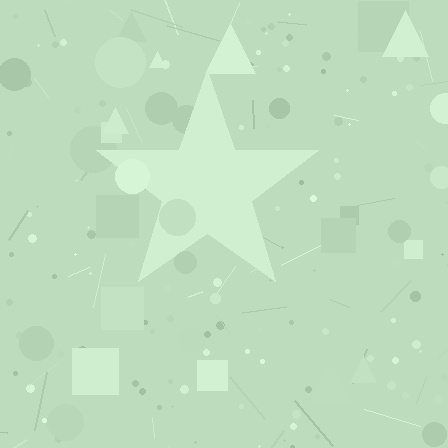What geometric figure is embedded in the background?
A star is embedded in the background.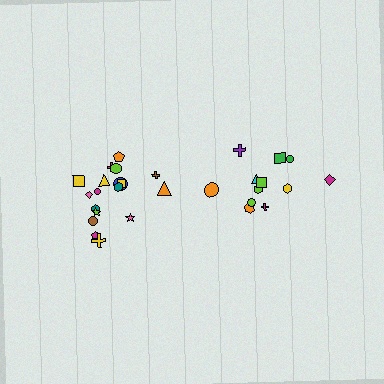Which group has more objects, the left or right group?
The left group.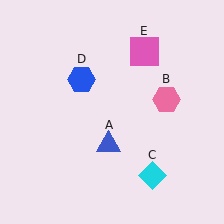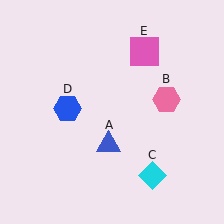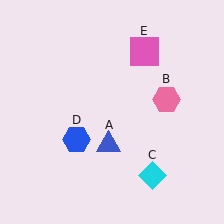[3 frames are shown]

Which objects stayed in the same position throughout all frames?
Blue triangle (object A) and pink hexagon (object B) and cyan diamond (object C) and pink square (object E) remained stationary.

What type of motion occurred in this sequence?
The blue hexagon (object D) rotated counterclockwise around the center of the scene.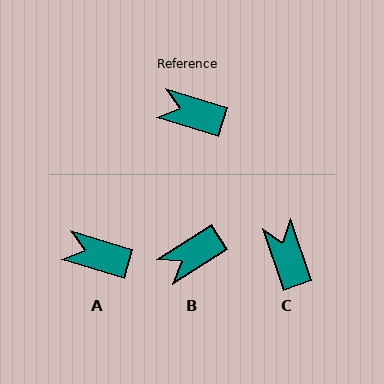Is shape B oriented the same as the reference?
No, it is off by about 50 degrees.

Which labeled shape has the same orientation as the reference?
A.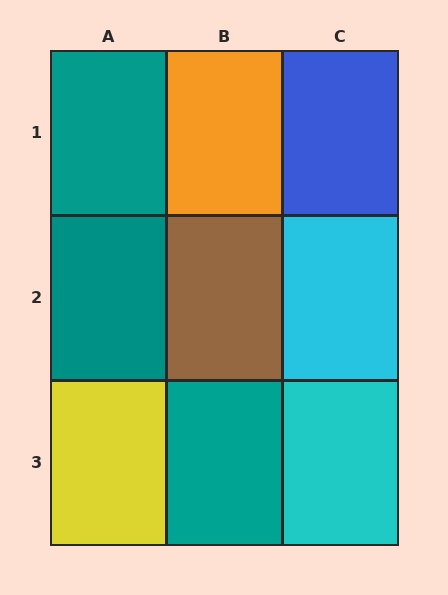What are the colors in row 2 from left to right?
Teal, brown, cyan.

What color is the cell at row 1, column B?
Orange.